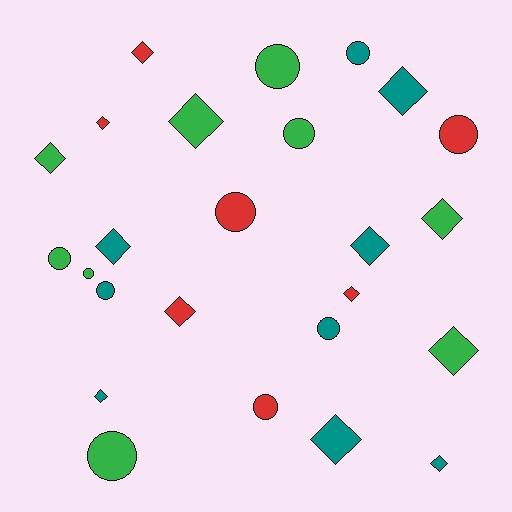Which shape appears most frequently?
Diamond, with 14 objects.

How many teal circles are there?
There are 3 teal circles.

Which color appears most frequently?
Teal, with 9 objects.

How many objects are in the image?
There are 25 objects.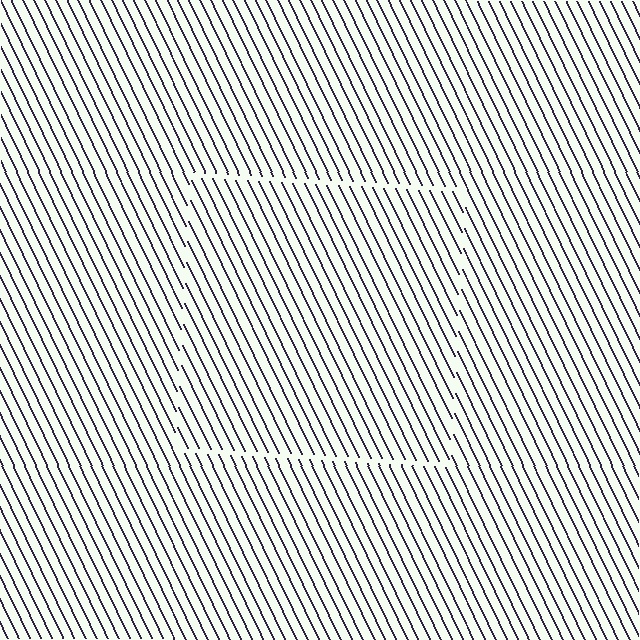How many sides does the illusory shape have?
4 sides — the line-ends trace a square.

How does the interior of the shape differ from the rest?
The interior of the shape contains the same grating, shifted by half a period — the contour is defined by the phase discontinuity where line-ends from the inner and outer gratings abut.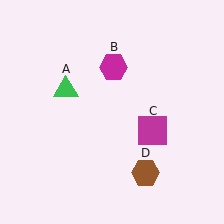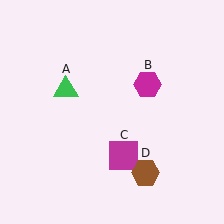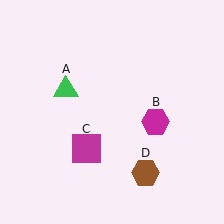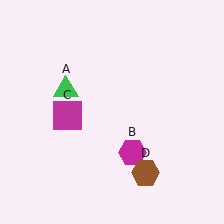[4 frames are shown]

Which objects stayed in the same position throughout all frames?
Green triangle (object A) and brown hexagon (object D) remained stationary.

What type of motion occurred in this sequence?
The magenta hexagon (object B), magenta square (object C) rotated clockwise around the center of the scene.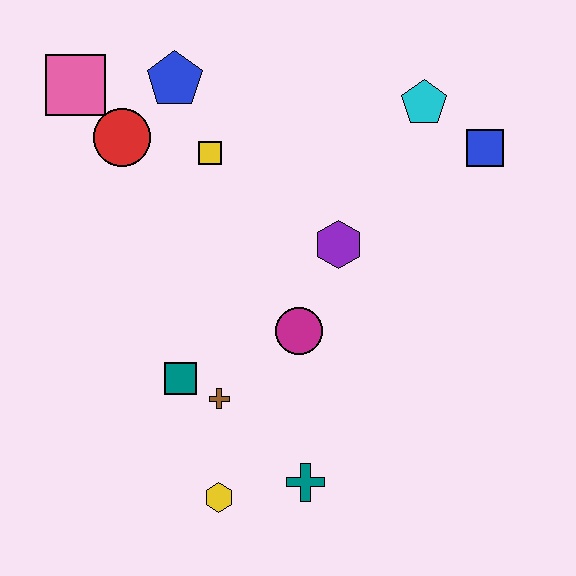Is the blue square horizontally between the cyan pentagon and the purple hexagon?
No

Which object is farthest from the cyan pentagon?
The yellow hexagon is farthest from the cyan pentagon.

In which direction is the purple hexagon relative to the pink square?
The purple hexagon is to the right of the pink square.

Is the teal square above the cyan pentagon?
No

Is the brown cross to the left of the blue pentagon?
No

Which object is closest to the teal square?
The brown cross is closest to the teal square.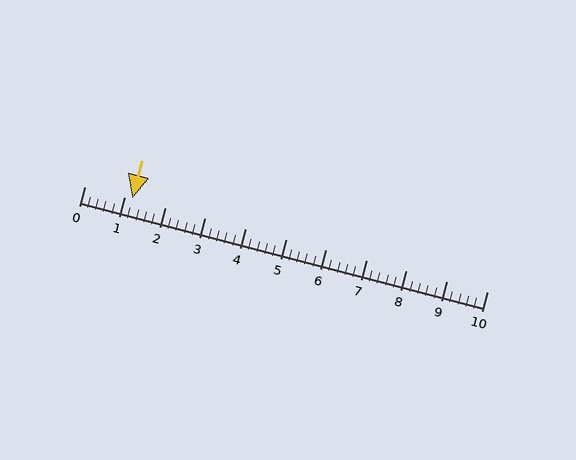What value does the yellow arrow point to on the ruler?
The yellow arrow points to approximately 1.2.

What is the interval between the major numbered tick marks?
The major tick marks are spaced 1 units apart.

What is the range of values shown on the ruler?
The ruler shows values from 0 to 10.